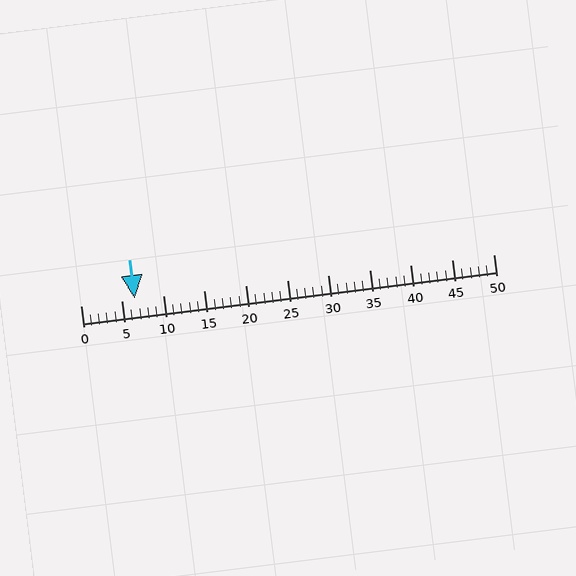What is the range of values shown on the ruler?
The ruler shows values from 0 to 50.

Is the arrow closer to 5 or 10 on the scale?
The arrow is closer to 5.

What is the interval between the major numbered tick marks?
The major tick marks are spaced 5 units apart.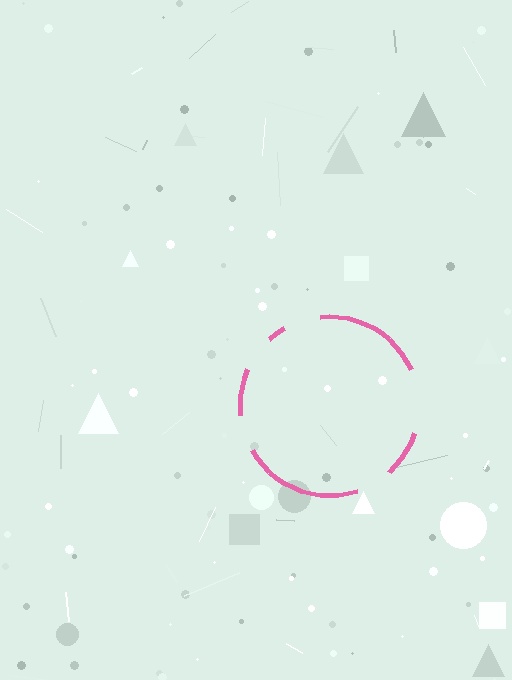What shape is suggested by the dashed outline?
The dashed outline suggests a circle.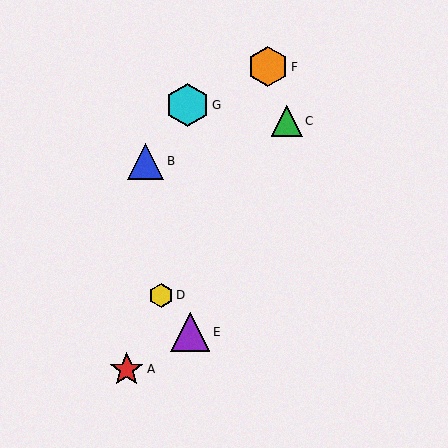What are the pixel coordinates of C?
Object C is at (287, 121).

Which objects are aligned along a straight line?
Objects A, D, F are aligned along a straight line.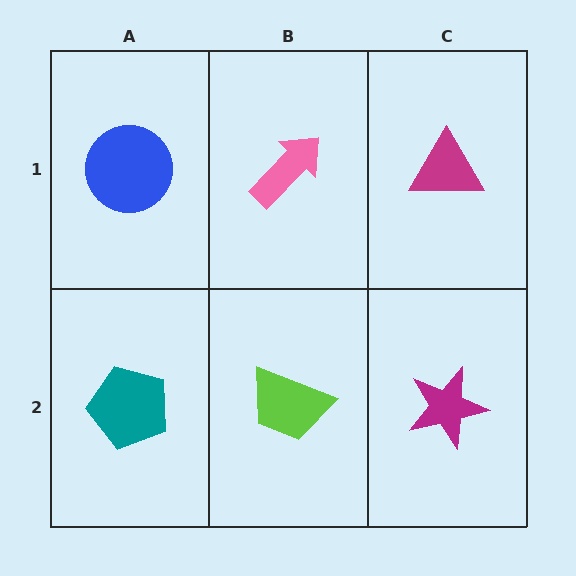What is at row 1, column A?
A blue circle.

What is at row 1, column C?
A magenta triangle.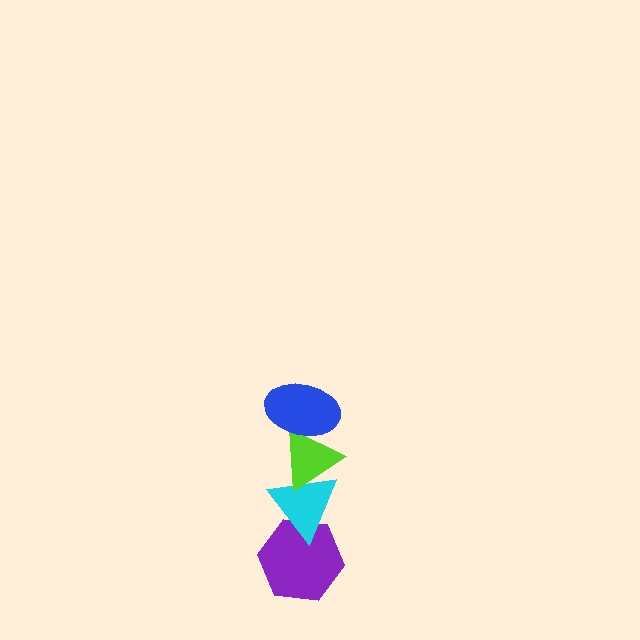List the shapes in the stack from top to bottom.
From top to bottom: the blue ellipse, the lime triangle, the cyan triangle, the purple hexagon.